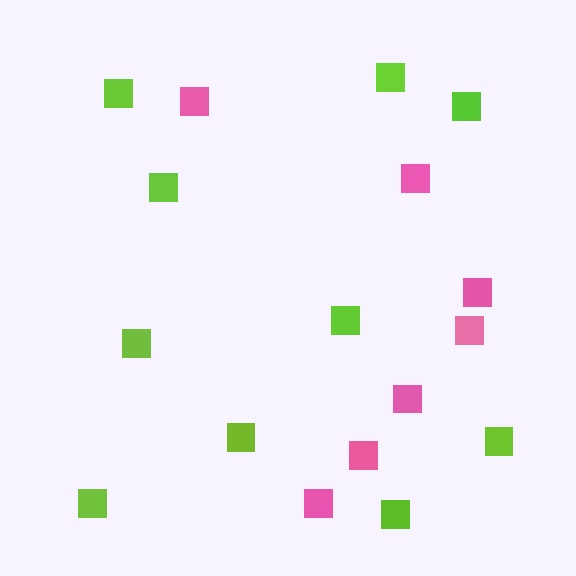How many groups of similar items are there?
There are 2 groups: one group of lime squares (10) and one group of pink squares (7).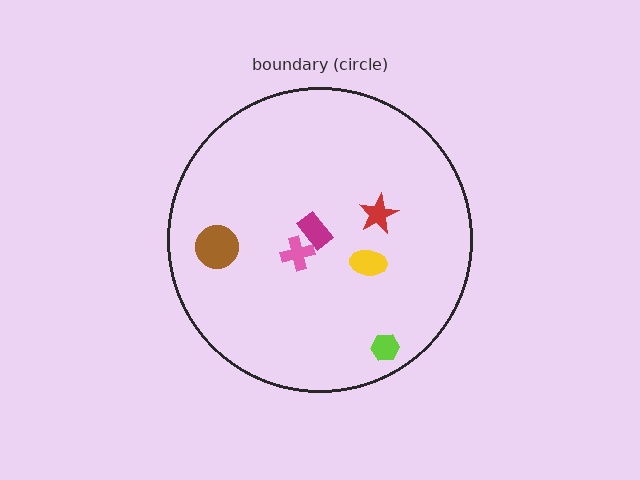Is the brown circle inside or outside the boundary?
Inside.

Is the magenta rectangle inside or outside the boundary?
Inside.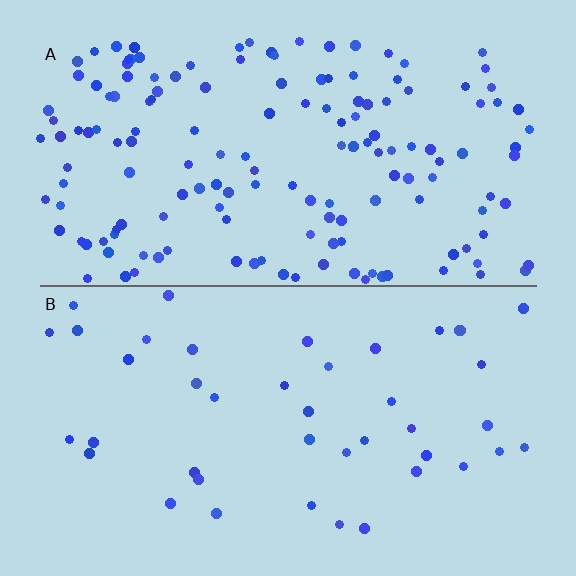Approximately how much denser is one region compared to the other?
Approximately 3.6× — region A over region B.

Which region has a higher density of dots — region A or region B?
A (the top).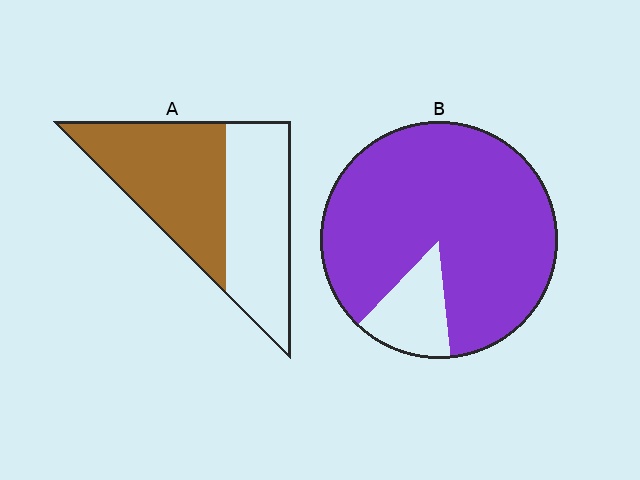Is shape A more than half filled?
Roughly half.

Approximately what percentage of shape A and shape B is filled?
A is approximately 55% and B is approximately 85%.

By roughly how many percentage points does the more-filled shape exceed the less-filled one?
By roughly 35 percentage points (B over A).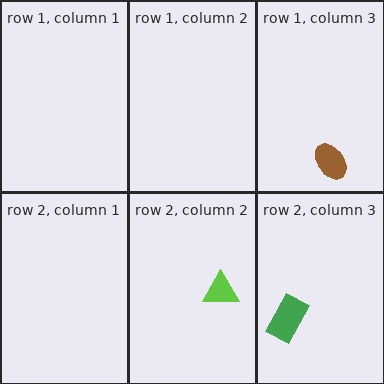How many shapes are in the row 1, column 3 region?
1.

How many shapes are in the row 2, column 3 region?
1.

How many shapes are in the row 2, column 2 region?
1.